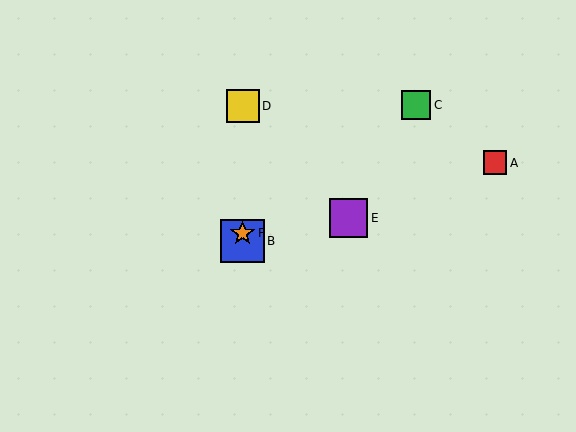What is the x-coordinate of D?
Object D is at x≈243.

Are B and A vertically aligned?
No, B is at x≈243 and A is at x≈495.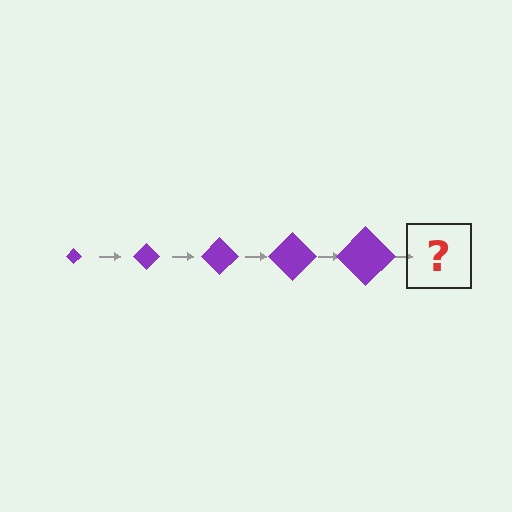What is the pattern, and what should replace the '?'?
The pattern is that the diamond gets progressively larger each step. The '?' should be a purple diamond, larger than the previous one.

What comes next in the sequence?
The next element should be a purple diamond, larger than the previous one.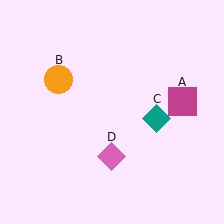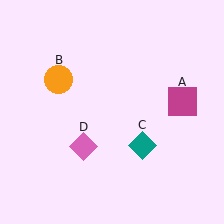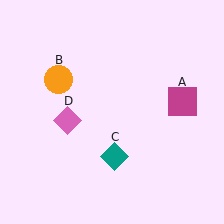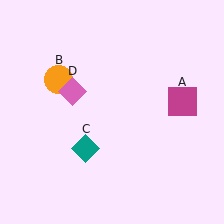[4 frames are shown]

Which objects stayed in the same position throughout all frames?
Magenta square (object A) and orange circle (object B) remained stationary.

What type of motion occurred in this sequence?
The teal diamond (object C), pink diamond (object D) rotated clockwise around the center of the scene.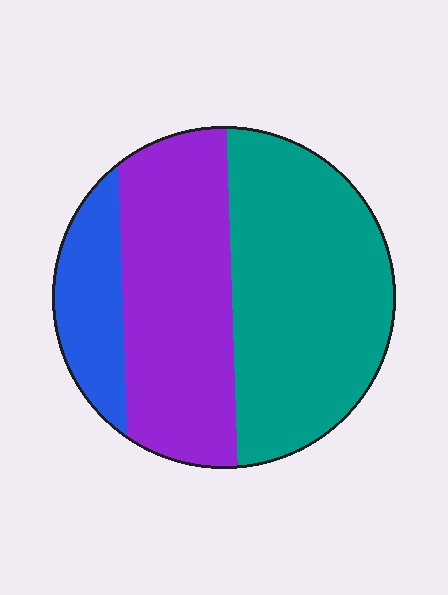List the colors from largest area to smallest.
From largest to smallest: teal, purple, blue.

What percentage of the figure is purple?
Purple takes up between a third and a half of the figure.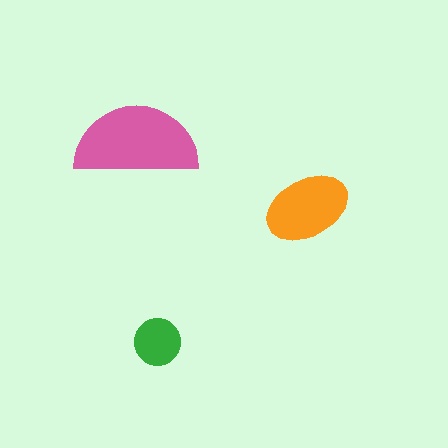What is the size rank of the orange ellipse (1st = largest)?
2nd.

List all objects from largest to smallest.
The pink semicircle, the orange ellipse, the green circle.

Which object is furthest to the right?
The orange ellipse is rightmost.